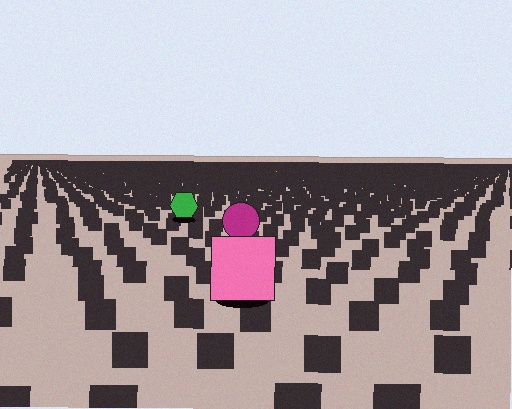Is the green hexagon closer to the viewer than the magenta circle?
No. The magenta circle is closer — you can tell from the texture gradient: the ground texture is coarser near it.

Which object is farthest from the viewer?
The green hexagon is farthest from the viewer. It appears smaller and the ground texture around it is denser.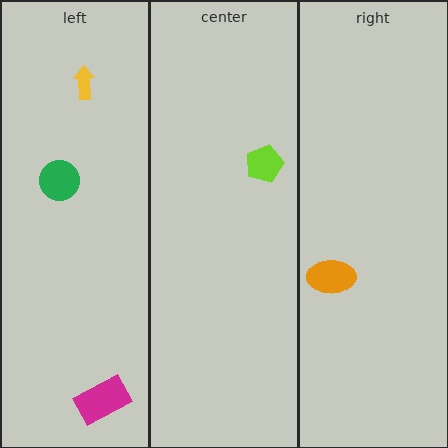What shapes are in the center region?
The lime pentagon.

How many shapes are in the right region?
1.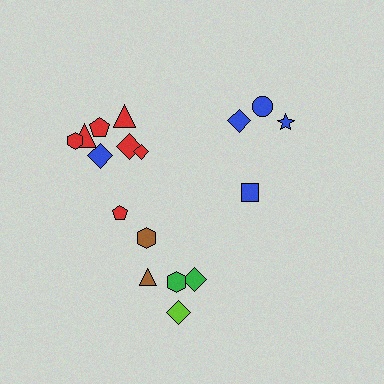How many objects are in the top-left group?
There are 8 objects.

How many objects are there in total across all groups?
There are 17 objects.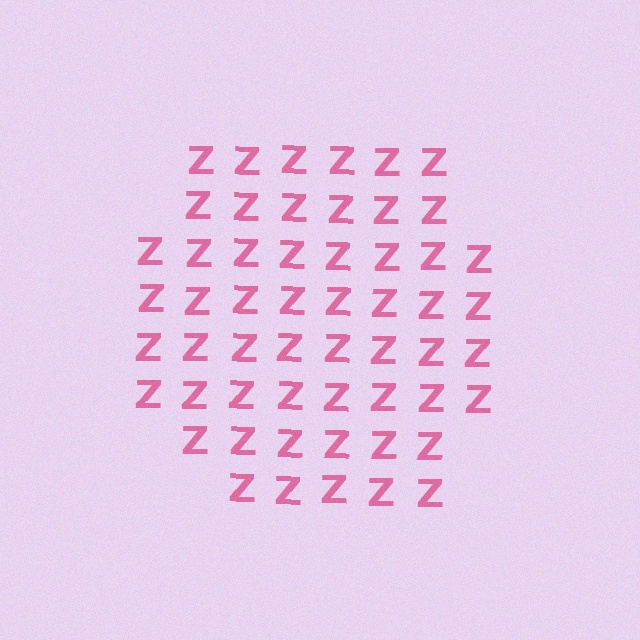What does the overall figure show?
The overall figure shows a hexagon.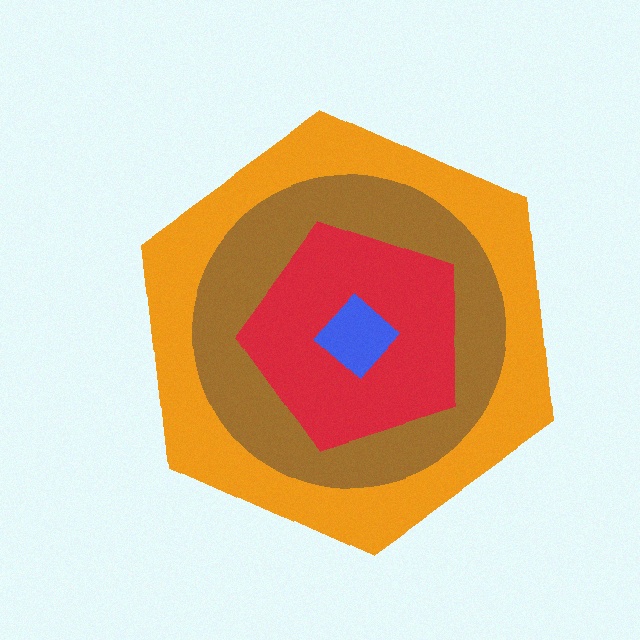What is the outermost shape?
The orange hexagon.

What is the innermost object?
The blue diamond.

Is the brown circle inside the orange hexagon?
Yes.